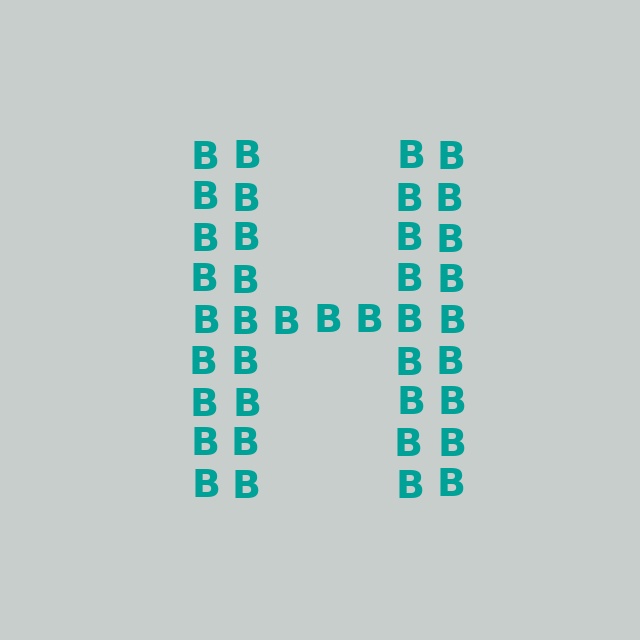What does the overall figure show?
The overall figure shows the letter H.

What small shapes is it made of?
It is made of small letter B's.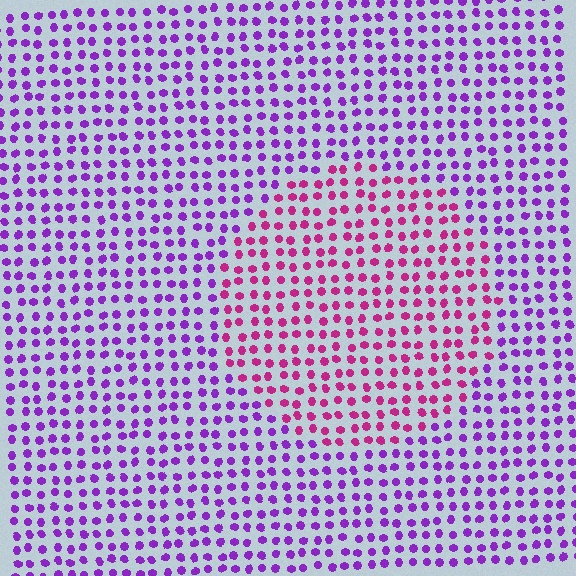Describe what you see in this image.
The image is filled with small purple elements in a uniform arrangement. A circle-shaped region is visible where the elements are tinted to a slightly different hue, forming a subtle color boundary.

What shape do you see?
I see a circle.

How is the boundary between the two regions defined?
The boundary is defined purely by a slight shift in hue (about 43 degrees). Spacing, size, and orientation are identical on both sides.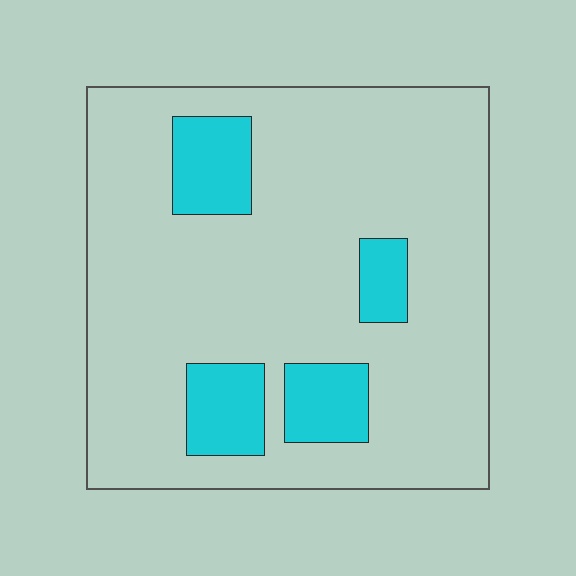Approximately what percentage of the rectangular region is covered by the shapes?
Approximately 15%.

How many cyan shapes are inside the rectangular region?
4.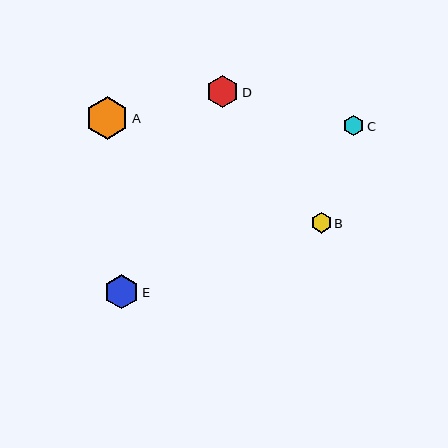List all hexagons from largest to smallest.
From largest to smallest: A, E, D, B, C.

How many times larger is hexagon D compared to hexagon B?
Hexagon D is approximately 1.6 times the size of hexagon B.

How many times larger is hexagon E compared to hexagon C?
Hexagon E is approximately 1.7 times the size of hexagon C.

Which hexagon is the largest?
Hexagon A is the largest with a size of approximately 43 pixels.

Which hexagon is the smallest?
Hexagon C is the smallest with a size of approximately 20 pixels.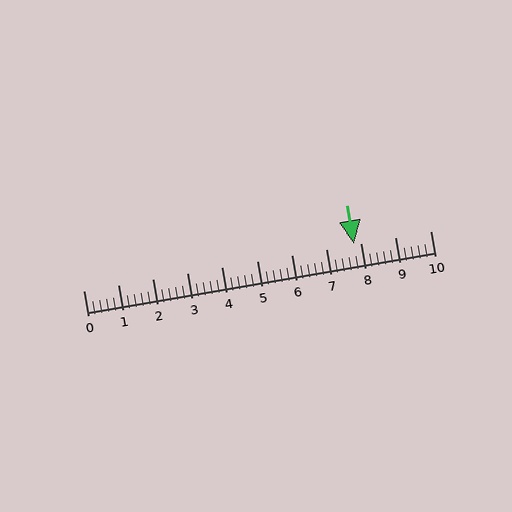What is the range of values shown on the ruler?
The ruler shows values from 0 to 10.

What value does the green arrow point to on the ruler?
The green arrow points to approximately 7.8.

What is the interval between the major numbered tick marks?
The major tick marks are spaced 1 units apart.